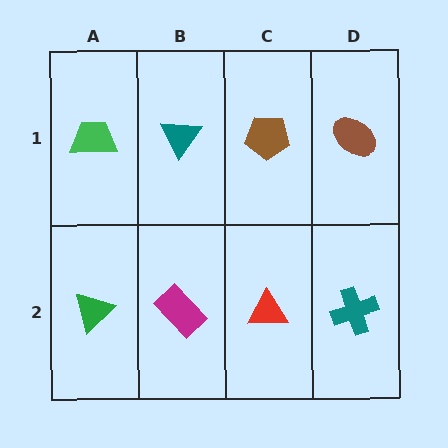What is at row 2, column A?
A green triangle.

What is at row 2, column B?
A magenta rectangle.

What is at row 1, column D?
A brown ellipse.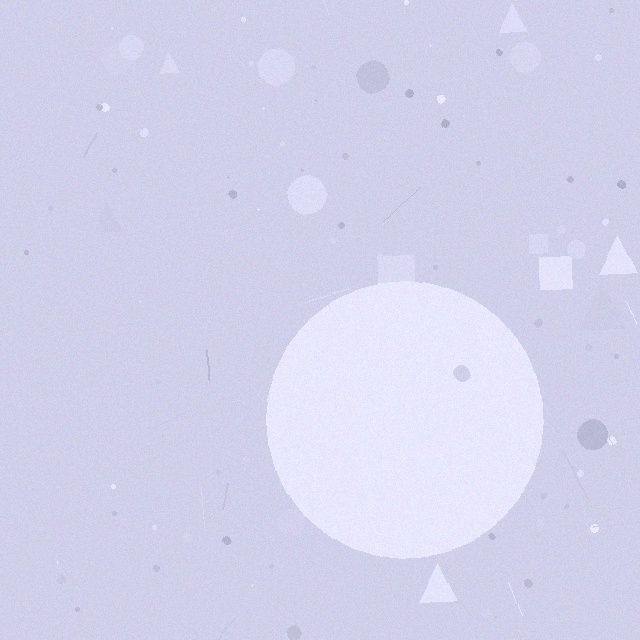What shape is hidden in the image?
A circle is hidden in the image.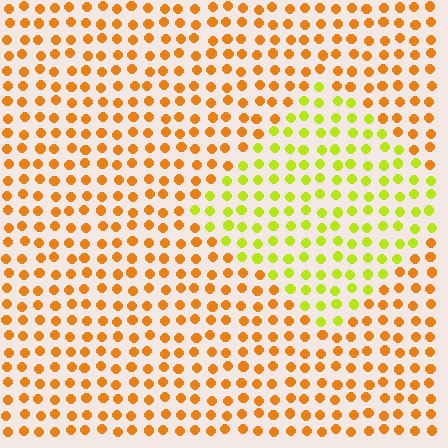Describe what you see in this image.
The image is filled with small orange elements in a uniform arrangement. A diamond-shaped region is visible where the elements are tinted to a slightly different hue, forming a subtle color boundary.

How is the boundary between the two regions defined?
The boundary is defined purely by a slight shift in hue (about 45 degrees). Spacing, size, and orientation are identical on both sides.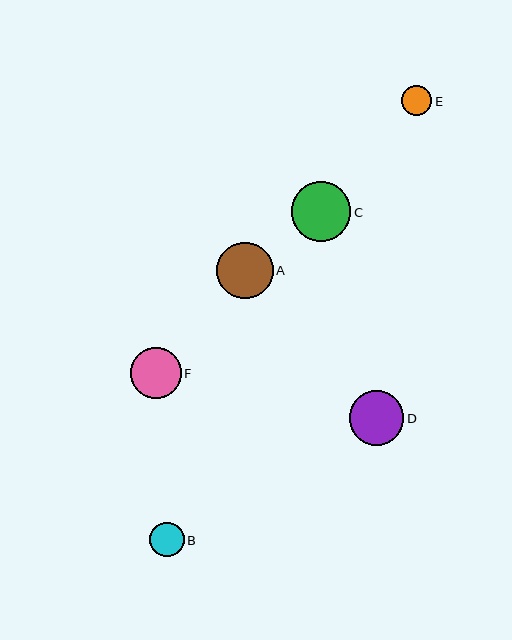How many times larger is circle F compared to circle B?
Circle F is approximately 1.5 times the size of circle B.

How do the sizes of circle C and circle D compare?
Circle C and circle D are approximately the same size.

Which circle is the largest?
Circle C is the largest with a size of approximately 59 pixels.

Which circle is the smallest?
Circle E is the smallest with a size of approximately 30 pixels.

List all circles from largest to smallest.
From largest to smallest: C, A, D, F, B, E.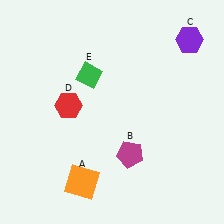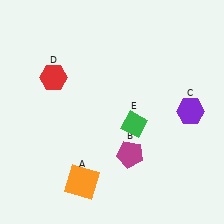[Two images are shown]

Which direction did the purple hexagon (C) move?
The purple hexagon (C) moved down.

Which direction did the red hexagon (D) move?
The red hexagon (D) moved up.